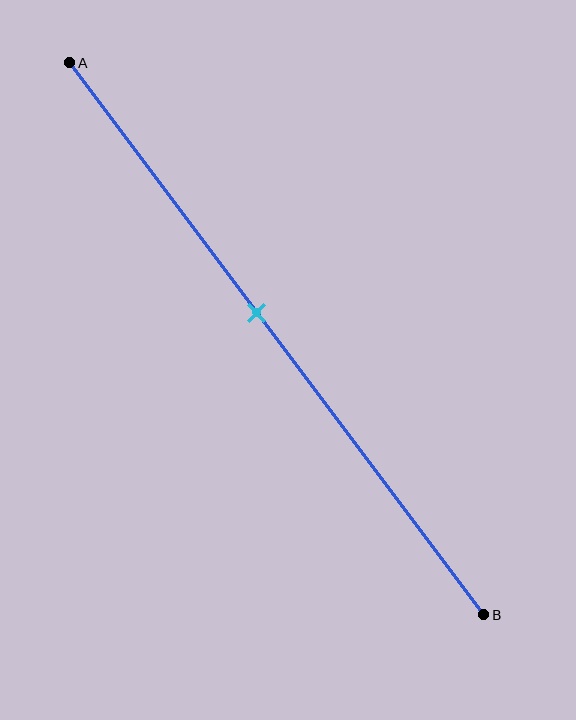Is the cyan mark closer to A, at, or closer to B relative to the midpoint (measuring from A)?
The cyan mark is closer to point A than the midpoint of segment AB.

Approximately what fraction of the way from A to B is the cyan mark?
The cyan mark is approximately 45% of the way from A to B.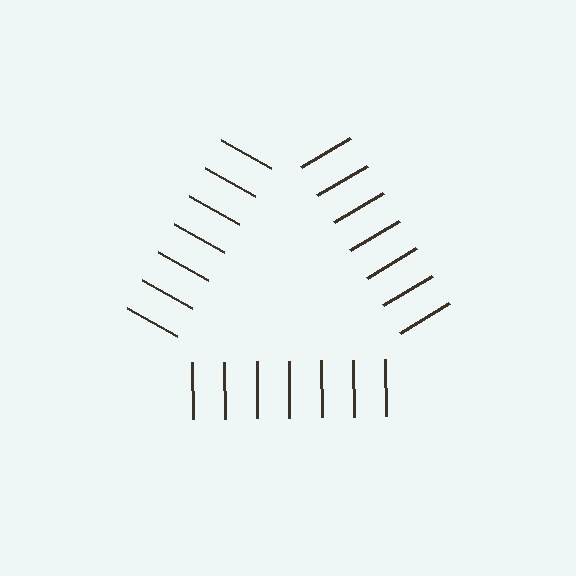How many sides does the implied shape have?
3 sides — the line-ends trace a triangle.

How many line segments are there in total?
21 — 7 along each of the 3 edges.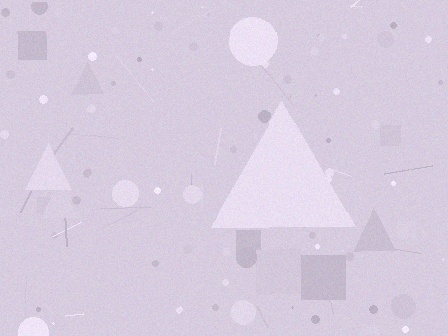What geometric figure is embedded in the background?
A triangle is embedded in the background.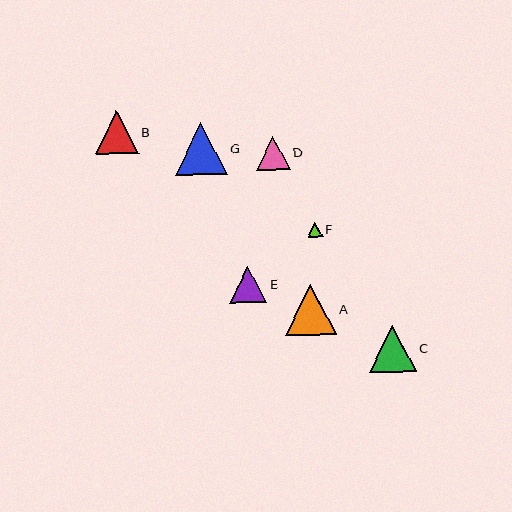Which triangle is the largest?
Triangle G is the largest with a size of approximately 52 pixels.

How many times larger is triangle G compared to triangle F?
Triangle G is approximately 3.5 times the size of triangle F.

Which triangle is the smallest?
Triangle F is the smallest with a size of approximately 15 pixels.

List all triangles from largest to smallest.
From largest to smallest: G, A, C, B, E, D, F.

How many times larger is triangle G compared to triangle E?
Triangle G is approximately 1.4 times the size of triangle E.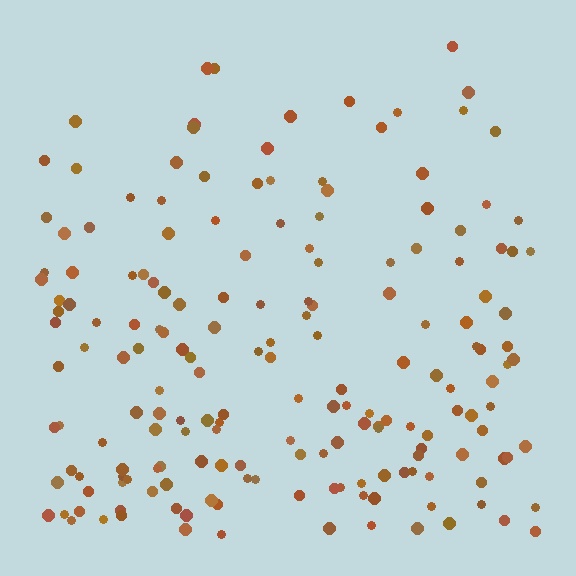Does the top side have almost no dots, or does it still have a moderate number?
Still a moderate number, just noticeably fewer than the bottom.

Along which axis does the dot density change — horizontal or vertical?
Vertical.